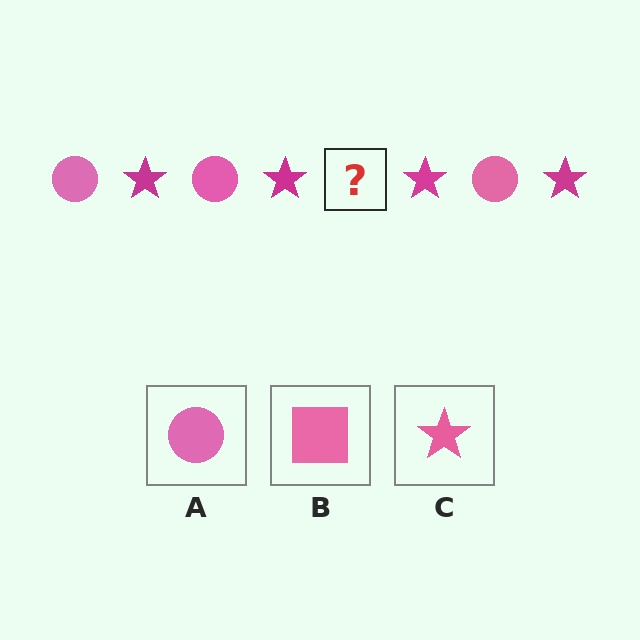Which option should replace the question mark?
Option A.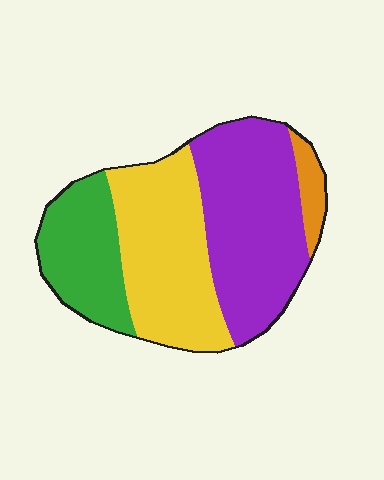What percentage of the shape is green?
Green covers about 20% of the shape.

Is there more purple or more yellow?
Purple.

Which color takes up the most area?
Purple, at roughly 40%.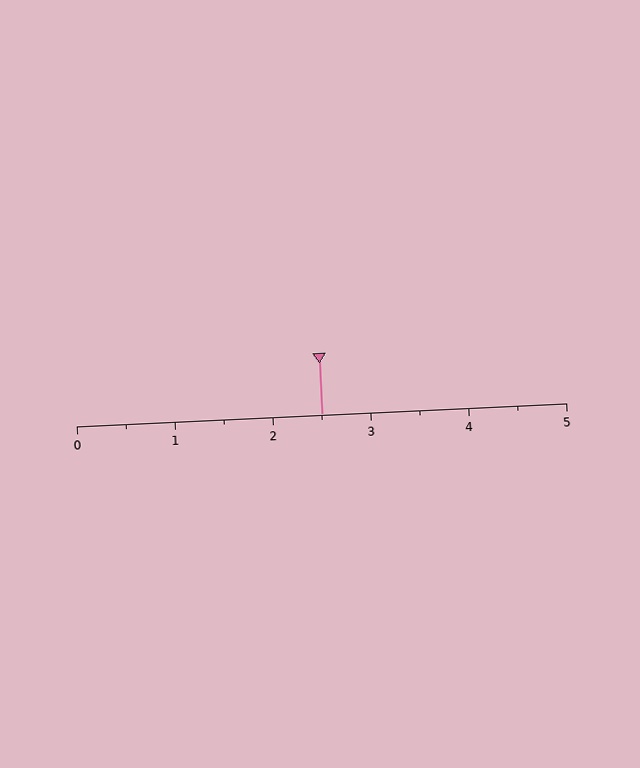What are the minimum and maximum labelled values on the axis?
The axis runs from 0 to 5.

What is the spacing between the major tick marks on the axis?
The major ticks are spaced 1 apart.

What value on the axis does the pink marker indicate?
The marker indicates approximately 2.5.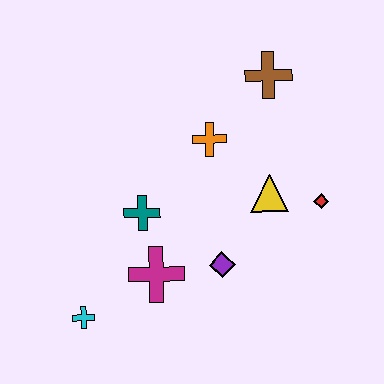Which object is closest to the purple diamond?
The magenta cross is closest to the purple diamond.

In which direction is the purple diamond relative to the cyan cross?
The purple diamond is to the right of the cyan cross.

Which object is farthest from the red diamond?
The cyan cross is farthest from the red diamond.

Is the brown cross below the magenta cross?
No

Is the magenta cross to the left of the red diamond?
Yes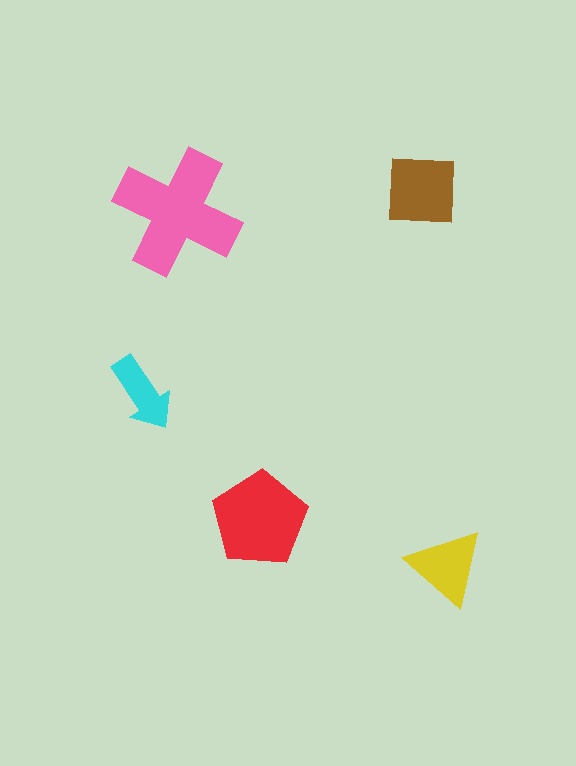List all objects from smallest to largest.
The cyan arrow, the yellow triangle, the brown square, the red pentagon, the pink cross.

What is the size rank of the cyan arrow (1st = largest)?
5th.